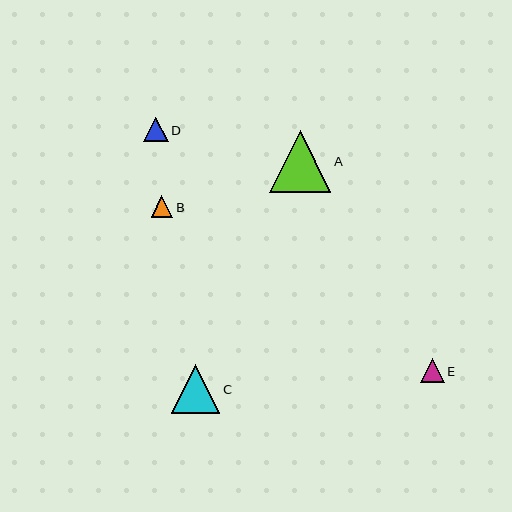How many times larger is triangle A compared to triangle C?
Triangle A is approximately 1.3 times the size of triangle C.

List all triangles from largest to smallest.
From largest to smallest: A, C, D, E, B.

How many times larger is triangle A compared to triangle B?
Triangle A is approximately 2.8 times the size of triangle B.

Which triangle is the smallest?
Triangle B is the smallest with a size of approximately 22 pixels.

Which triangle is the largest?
Triangle A is the largest with a size of approximately 61 pixels.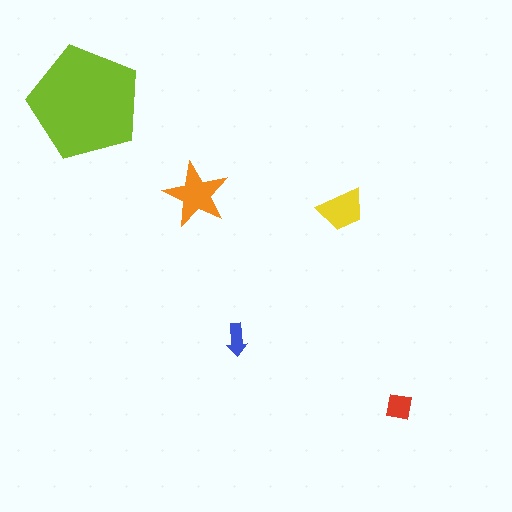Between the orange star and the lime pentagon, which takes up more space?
The lime pentagon.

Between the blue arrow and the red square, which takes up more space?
The red square.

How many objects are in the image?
There are 5 objects in the image.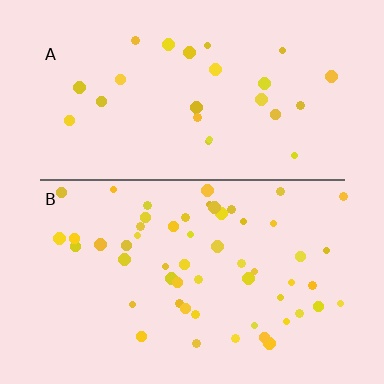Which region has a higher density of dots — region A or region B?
B (the bottom).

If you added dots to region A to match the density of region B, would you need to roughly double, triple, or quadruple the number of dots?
Approximately double.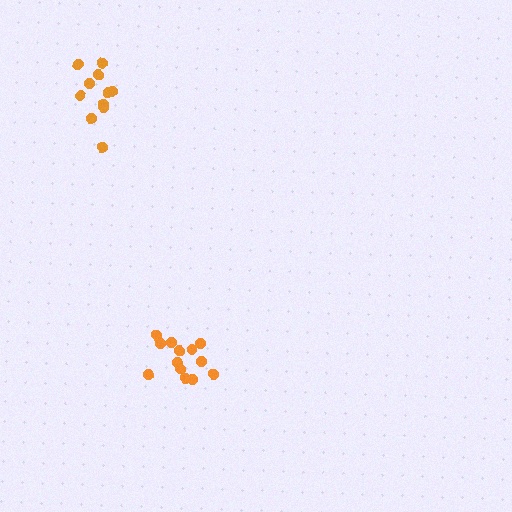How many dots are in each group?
Group 1: 11 dots, Group 2: 13 dots (24 total).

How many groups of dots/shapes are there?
There are 2 groups.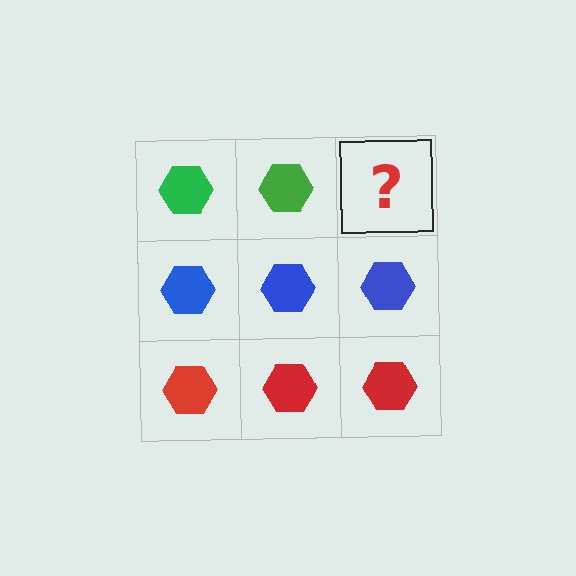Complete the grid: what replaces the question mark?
The question mark should be replaced with a green hexagon.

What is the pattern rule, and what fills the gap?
The rule is that each row has a consistent color. The gap should be filled with a green hexagon.